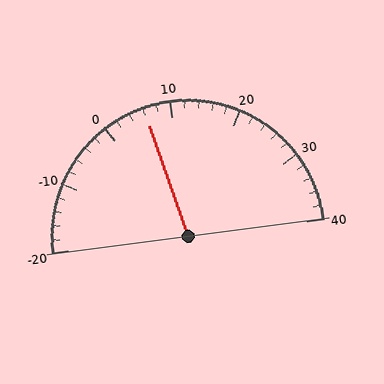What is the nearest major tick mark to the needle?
The nearest major tick mark is 10.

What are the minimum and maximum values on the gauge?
The gauge ranges from -20 to 40.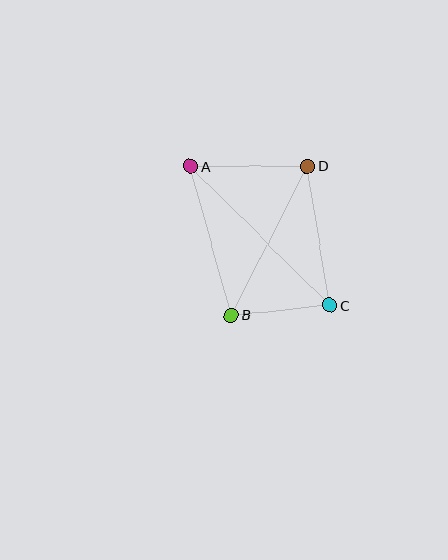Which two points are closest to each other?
Points B and C are closest to each other.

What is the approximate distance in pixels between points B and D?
The distance between B and D is approximately 167 pixels.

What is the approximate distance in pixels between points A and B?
The distance between A and B is approximately 155 pixels.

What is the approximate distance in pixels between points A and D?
The distance between A and D is approximately 117 pixels.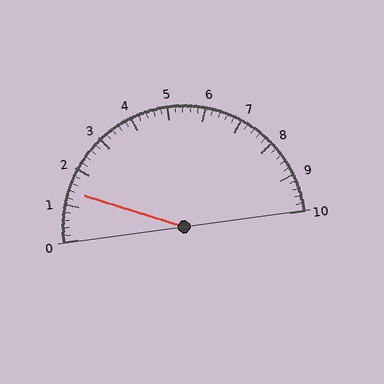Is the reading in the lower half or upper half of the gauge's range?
The reading is in the lower half of the range (0 to 10).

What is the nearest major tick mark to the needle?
The nearest major tick mark is 1.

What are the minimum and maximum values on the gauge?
The gauge ranges from 0 to 10.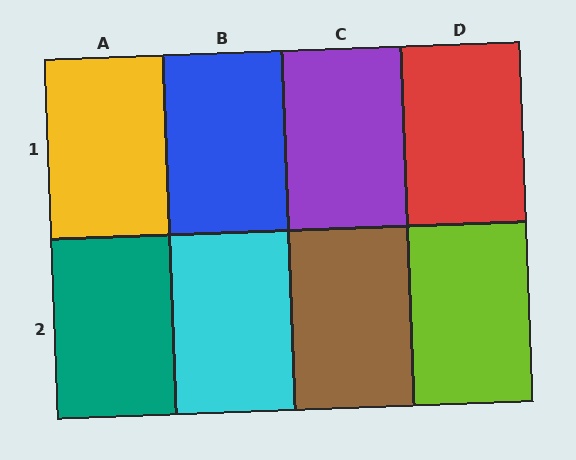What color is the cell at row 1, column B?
Blue.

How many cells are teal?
1 cell is teal.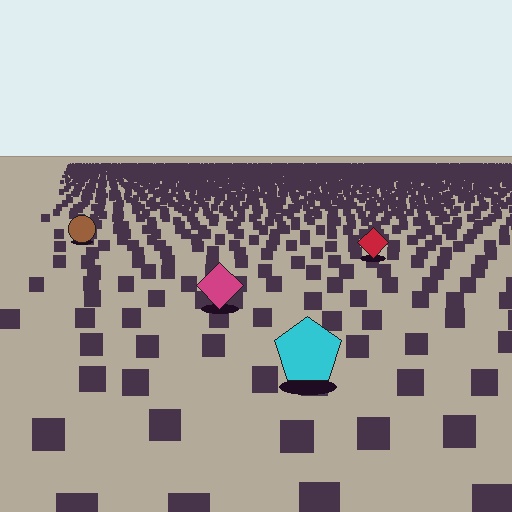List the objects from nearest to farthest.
From nearest to farthest: the cyan pentagon, the magenta diamond, the red diamond, the brown circle.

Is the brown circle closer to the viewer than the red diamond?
No. The red diamond is closer — you can tell from the texture gradient: the ground texture is coarser near it.